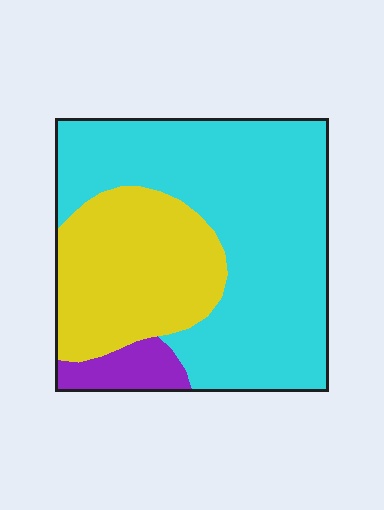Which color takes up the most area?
Cyan, at roughly 60%.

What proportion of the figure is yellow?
Yellow takes up about one third (1/3) of the figure.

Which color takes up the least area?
Purple, at roughly 5%.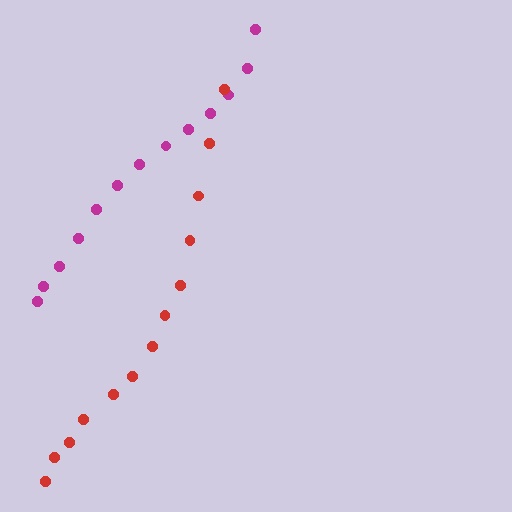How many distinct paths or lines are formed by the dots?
There are 2 distinct paths.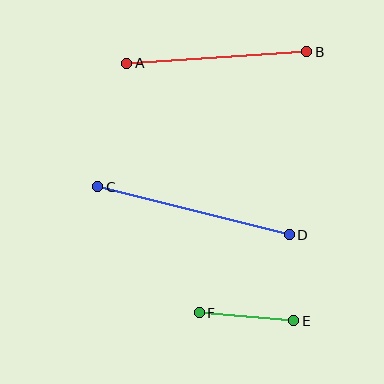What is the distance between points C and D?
The distance is approximately 197 pixels.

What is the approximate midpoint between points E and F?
The midpoint is at approximately (246, 317) pixels.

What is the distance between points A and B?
The distance is approximately 180 pixels.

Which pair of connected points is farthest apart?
Points C and D are farthest apart.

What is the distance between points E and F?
The distance is approximately 95 pixels.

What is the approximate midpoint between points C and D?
The midpoint is at approximately (193, 211) pixels.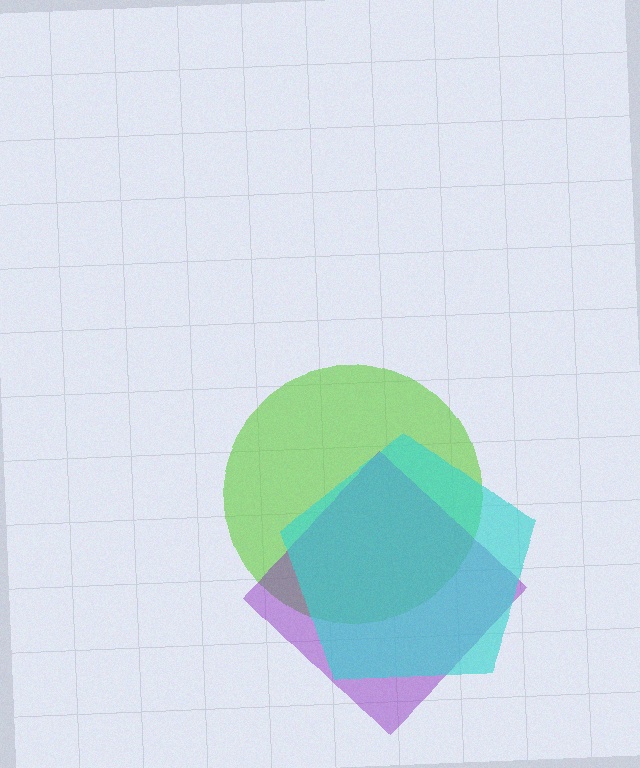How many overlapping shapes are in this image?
There are 3 overlapping shapes in the image.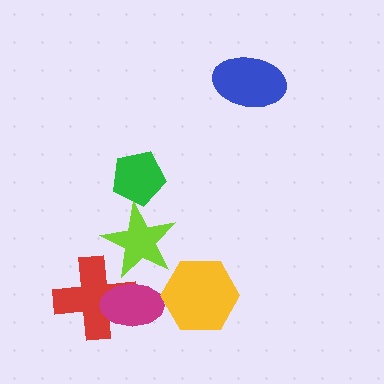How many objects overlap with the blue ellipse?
0 objects overlap with the blue ellipse.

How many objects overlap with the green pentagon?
0 objects overlap with the green pentagon.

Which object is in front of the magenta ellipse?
The lime star is in front of the magenta ellipse.